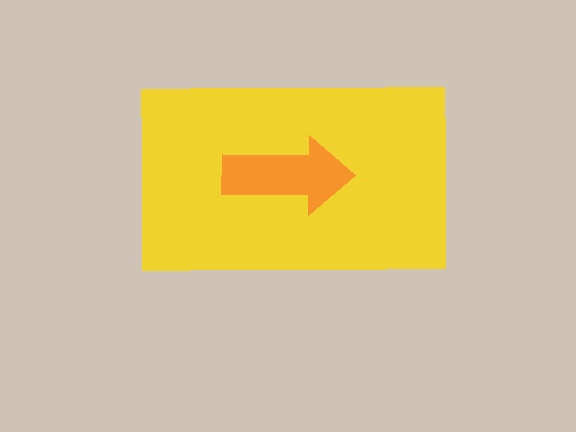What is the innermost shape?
The orange arrow.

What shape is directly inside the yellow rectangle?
The orange arrow.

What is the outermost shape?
The yellow rectangle.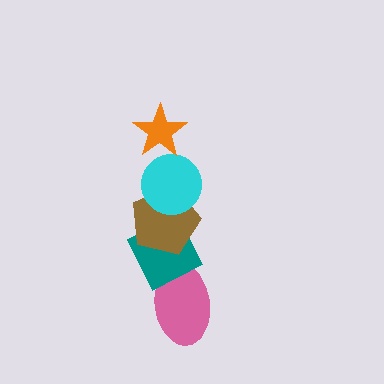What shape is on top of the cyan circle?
The orange star is on top of the cyan circle.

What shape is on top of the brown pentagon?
The cyan circle is on top of the brown pentagon.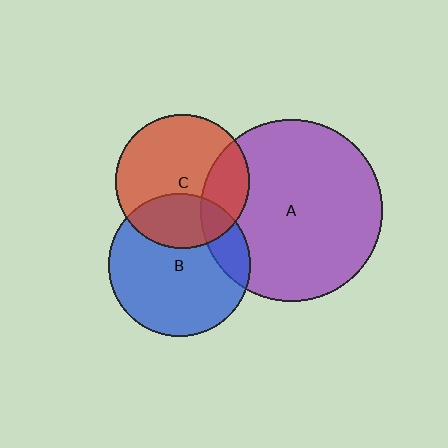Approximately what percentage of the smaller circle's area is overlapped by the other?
Approximately 30%.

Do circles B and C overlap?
Yes.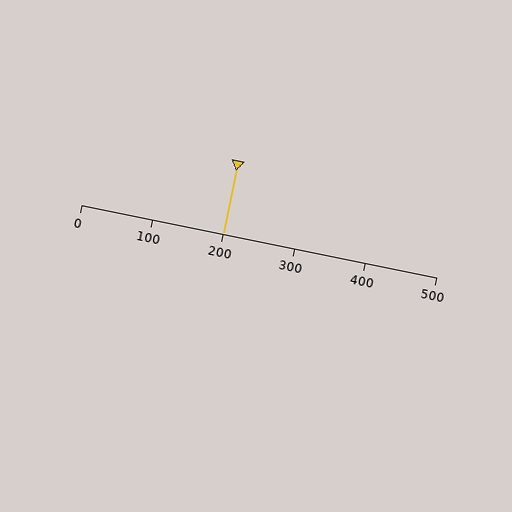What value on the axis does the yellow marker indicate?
The marker indicates approximately 200.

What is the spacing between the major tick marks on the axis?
The major ticks are spaced 100 apart.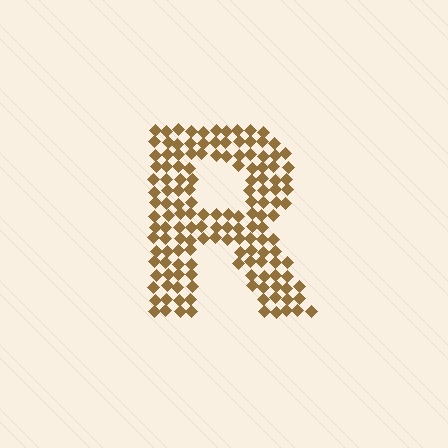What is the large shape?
The large shape is the letter R.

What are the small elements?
The small elements are diamonds.